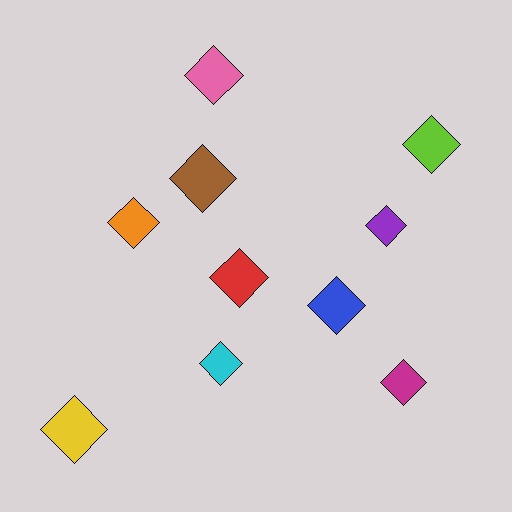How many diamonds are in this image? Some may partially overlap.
There are 10 diamonds.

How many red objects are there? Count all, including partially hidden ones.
There is 1 red object.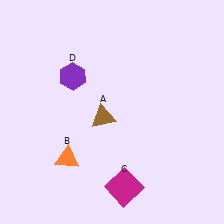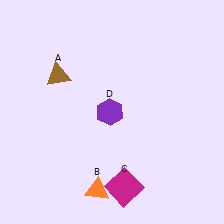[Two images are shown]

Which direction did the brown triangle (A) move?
The brown triangle (A) moved left.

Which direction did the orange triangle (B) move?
The orange triangle (B) moved down.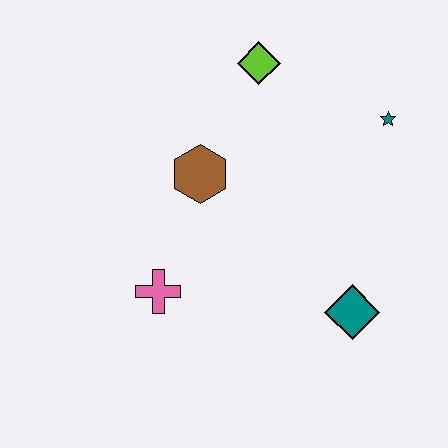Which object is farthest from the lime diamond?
The teal diamond is farthest from the lime diamond.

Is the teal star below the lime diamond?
Yes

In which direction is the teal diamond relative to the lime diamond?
The teal diamond is below the lime diamond.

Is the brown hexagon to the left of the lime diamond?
Yes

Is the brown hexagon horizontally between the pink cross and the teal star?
Yes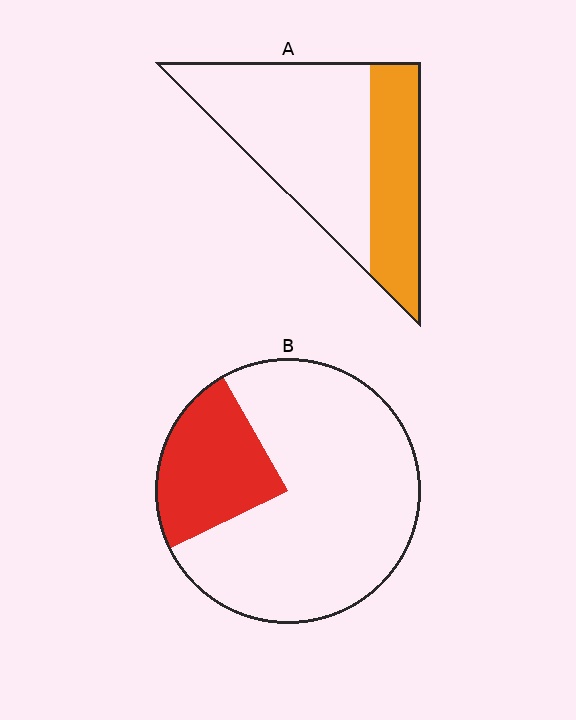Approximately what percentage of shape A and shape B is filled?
A is approximately 35% and B is approximately 25%.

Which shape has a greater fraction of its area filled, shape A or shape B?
Shape A.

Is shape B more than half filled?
No.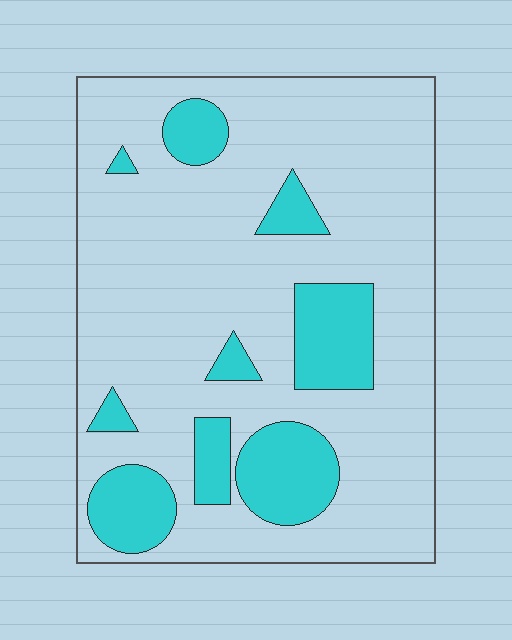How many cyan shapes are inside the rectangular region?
9.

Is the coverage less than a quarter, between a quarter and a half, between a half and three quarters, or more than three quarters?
Less than a quarter.